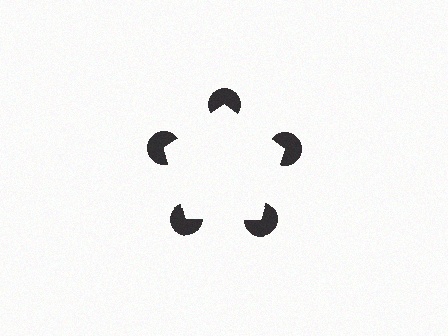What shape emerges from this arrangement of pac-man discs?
An illusory pentagon — its edges are inferred from the aligned wedge cuts in the pac-man discs, not physically drawn.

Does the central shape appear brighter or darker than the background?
It typically appears slightly brighter than the background, even though no actual brightness change is drawn.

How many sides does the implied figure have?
5 sides.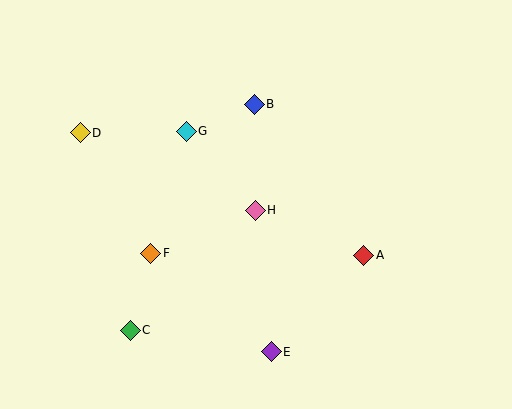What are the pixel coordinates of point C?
Point C is at (130, 330).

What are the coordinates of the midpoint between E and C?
The midpoint between E and C is at (201, 341).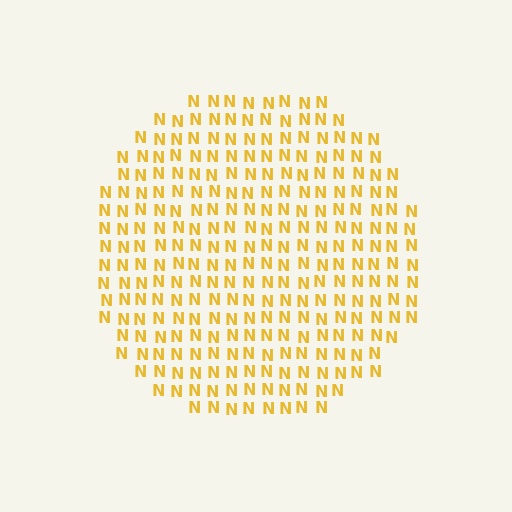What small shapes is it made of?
It is made of small letter N's.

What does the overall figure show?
The overall figure shows a circle.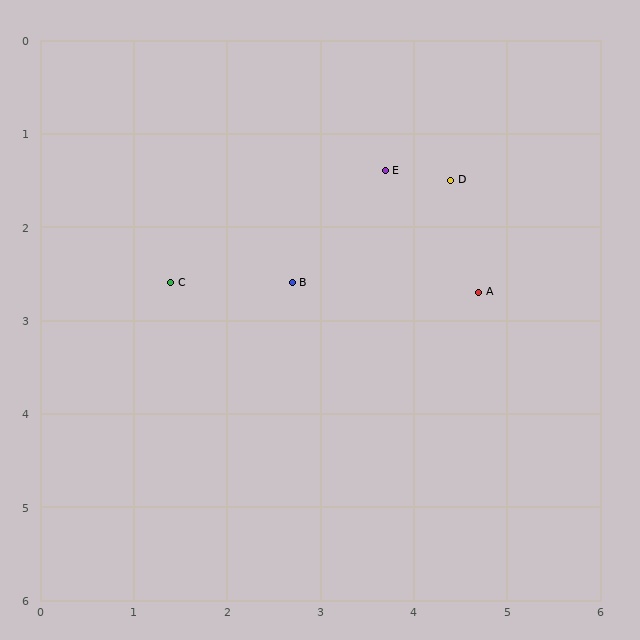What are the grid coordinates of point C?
Point C is at approximately (1.4, 2.6).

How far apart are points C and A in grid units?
Points C and A are about 3.3 grid units apart.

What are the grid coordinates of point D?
Point D is at approximately (4.4, 1.5).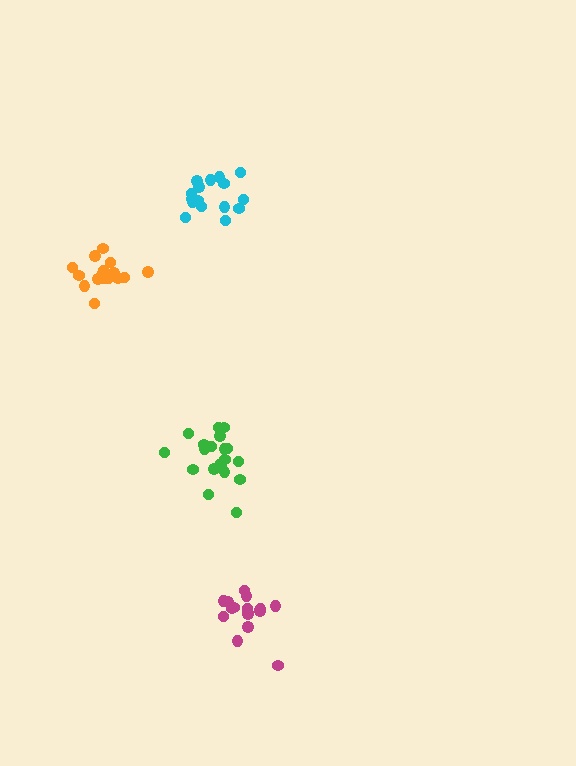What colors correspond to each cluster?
The clusters are colored: green, cyan, orange, magenta.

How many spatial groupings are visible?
There are 4 spatial groupings.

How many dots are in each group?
Group 1: 19 dots, Group 2: 16 dots, Group 3: 17 dots, Group 4: 17 dots (69 total).